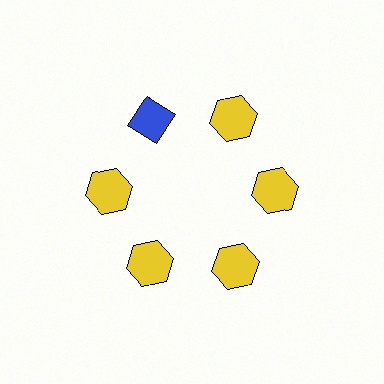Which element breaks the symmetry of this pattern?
The blue diamond at roughly the 11 o'clock position breaks the symmetry. All other shapes are yellow hexagons.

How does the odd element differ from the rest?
It differs in both color (blue instead of yellow) and shape (diamond instead of hexagon).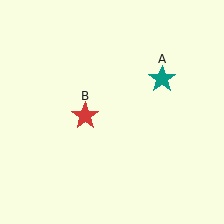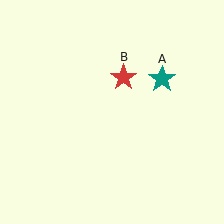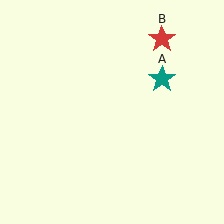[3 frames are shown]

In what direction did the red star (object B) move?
The red star (object B) moved up and to the right.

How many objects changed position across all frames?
1 object changed position: red star (object B).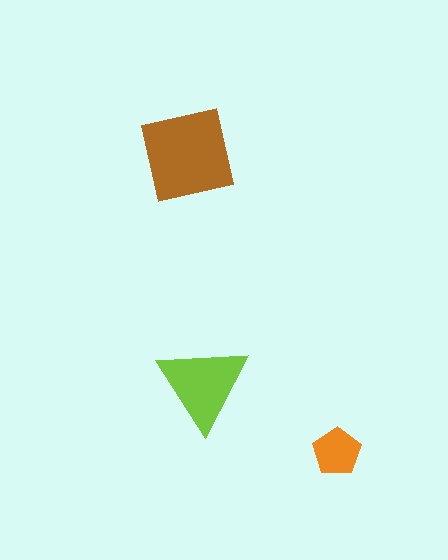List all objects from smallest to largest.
The orange pentagon, the lime triangle, the brown square.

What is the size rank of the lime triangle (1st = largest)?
2nd.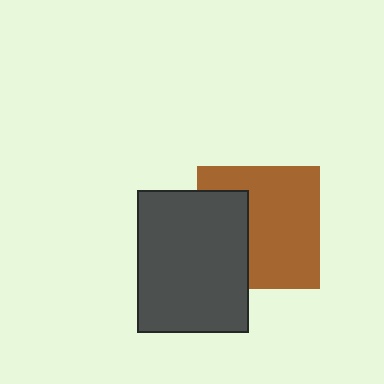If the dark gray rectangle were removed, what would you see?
You would see the complete brown square.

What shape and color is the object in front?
The object in front is a dark gray rectangle.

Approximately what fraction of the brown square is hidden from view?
Roughly 34% of the brown square is hidden behind the dark gray rectangle.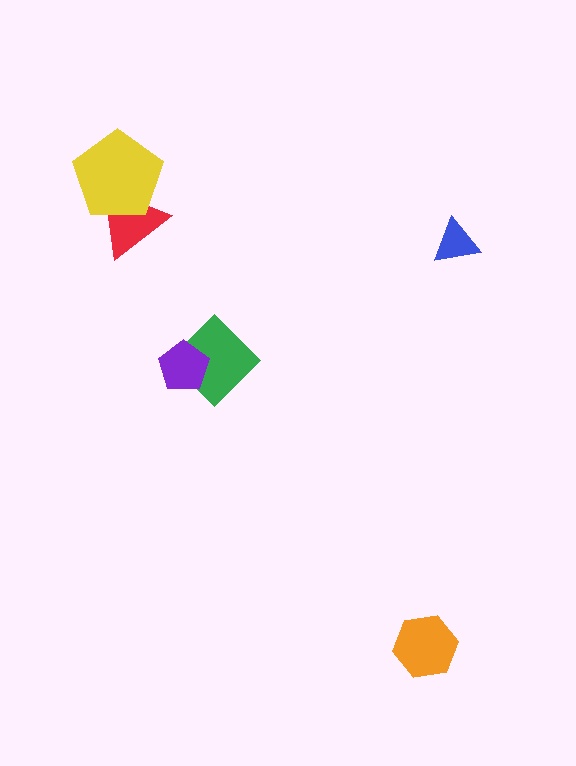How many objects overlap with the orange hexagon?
0 objects overlap with the orange hexagon.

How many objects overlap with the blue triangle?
0 objects overlap with the blue triangle.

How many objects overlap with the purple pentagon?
1 object overlaps with the purple pentagon.